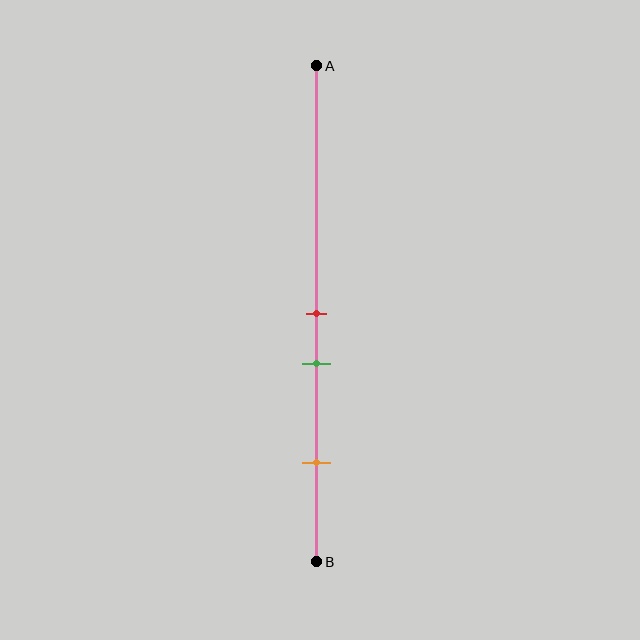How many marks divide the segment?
There are 3 marks dividing the segment.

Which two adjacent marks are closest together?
The red and green marks are the closest adjacent pair.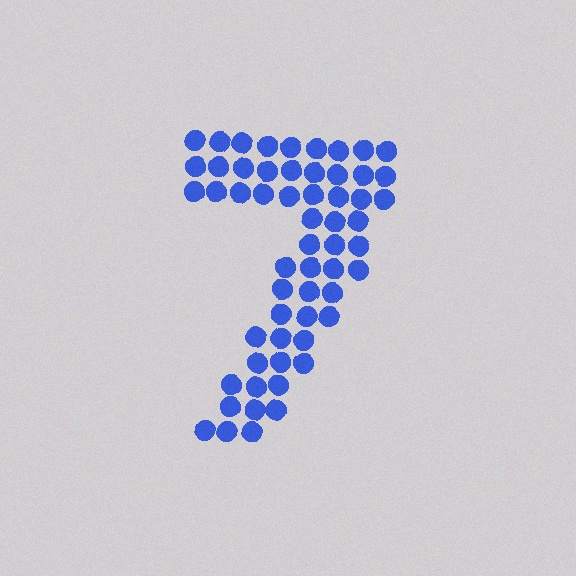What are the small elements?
The small elements are circles.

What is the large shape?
The large shape is the digit 7.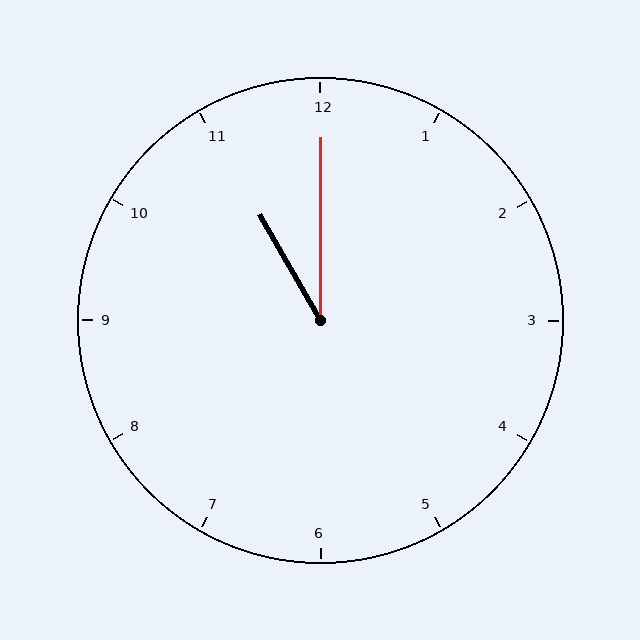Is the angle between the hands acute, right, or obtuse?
It is acute.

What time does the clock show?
11:00.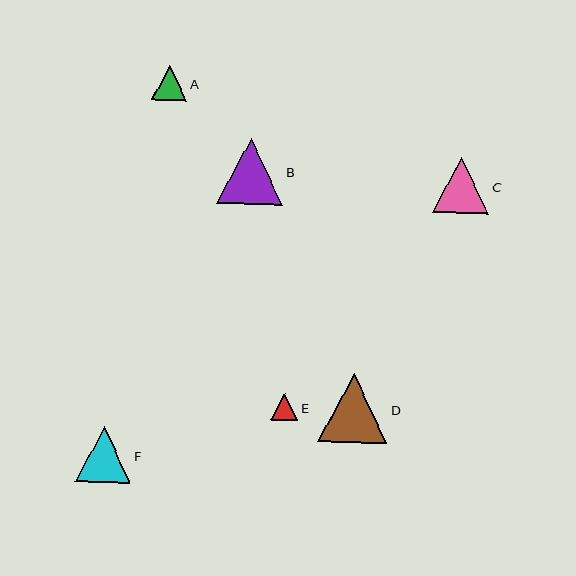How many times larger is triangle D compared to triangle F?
Triangle D is approximately 1.2 times the size of triangle F.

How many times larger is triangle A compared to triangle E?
Triangle A is approximately 1.3 times the size of triangle E.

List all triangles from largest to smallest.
From largest to smallest: D, B, C, F, A, E.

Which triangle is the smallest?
Triangle E is the smallest with a size of approximately 27 pixels.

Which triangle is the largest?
Triangle D is the largest with a size of approximately 69 pixels.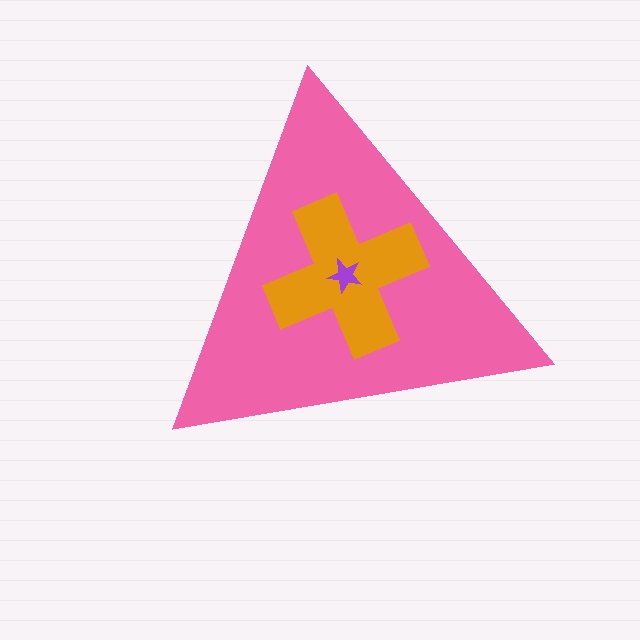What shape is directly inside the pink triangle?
The orange cross.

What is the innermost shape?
The purple star.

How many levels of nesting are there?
3.